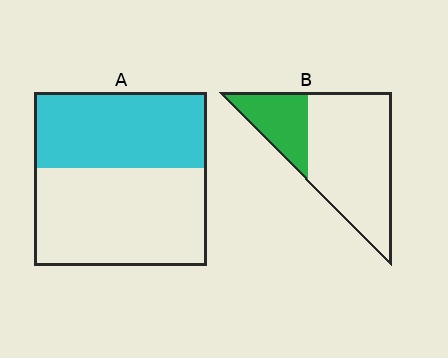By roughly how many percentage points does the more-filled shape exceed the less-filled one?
By roughly 15 percentage points (A over B).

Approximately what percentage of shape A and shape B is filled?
A is approximately 45% and B is approximately 25%.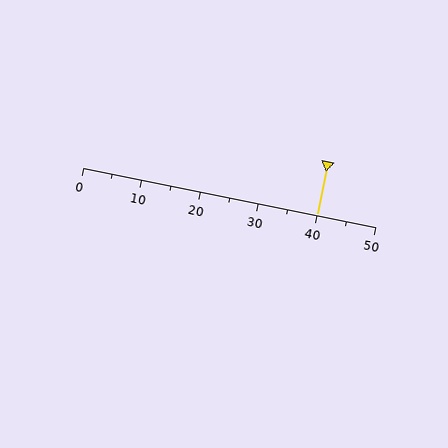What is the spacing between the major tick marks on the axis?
The major ticks are spaced 10 apart.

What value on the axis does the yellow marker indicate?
The marker indicates approximately 40.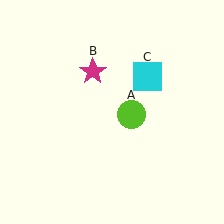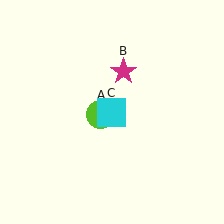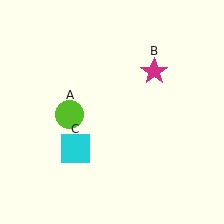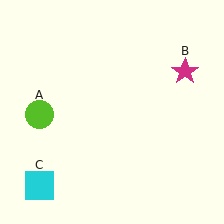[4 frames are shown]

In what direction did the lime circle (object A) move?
The lime circle (object A) moved left.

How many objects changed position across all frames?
3 objects changed position: lime circle (object A), magenta star (object B), cyan square (object C).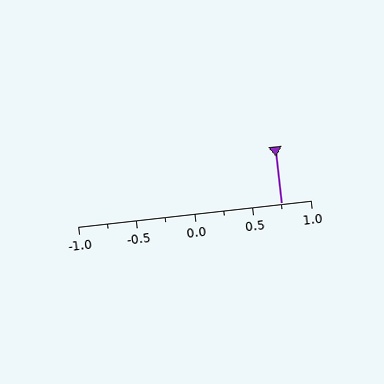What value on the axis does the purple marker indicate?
The marker indicates approximately 0.75.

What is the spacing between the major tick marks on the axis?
The major ticks are spaced 0.5 apart.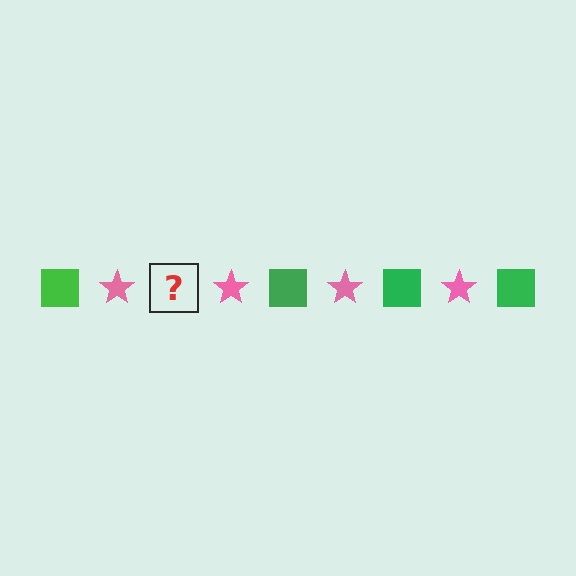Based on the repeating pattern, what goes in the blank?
The blank should be a green square.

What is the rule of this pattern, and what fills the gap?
The rule is that the pattern alternates between green square and pink star. The gap should be filled with a green square.